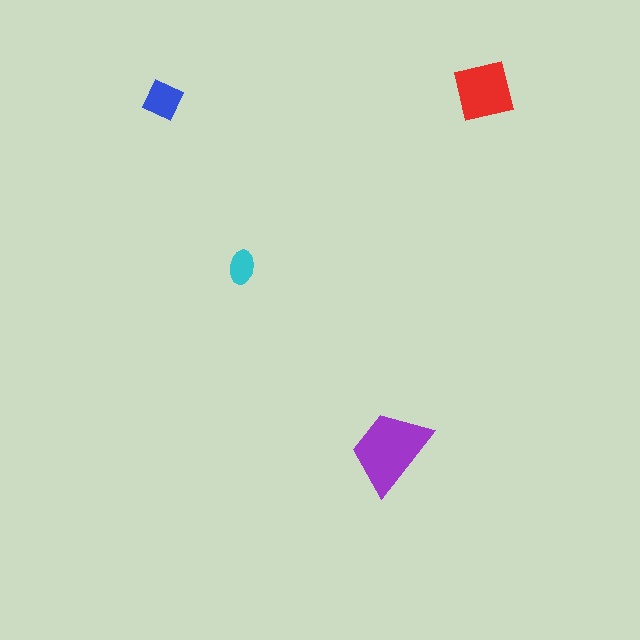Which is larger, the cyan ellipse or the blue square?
The blue square.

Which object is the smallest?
The cyan ellipse.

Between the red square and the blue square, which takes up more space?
The red square.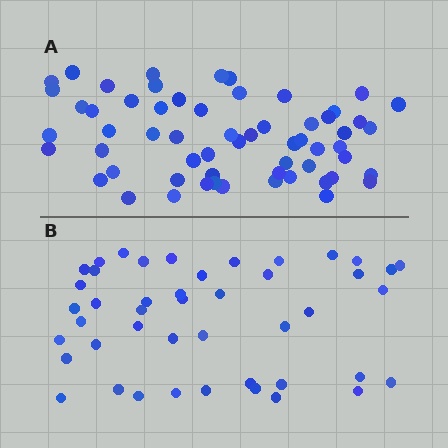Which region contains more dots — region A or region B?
Region A (the top region) has more dots.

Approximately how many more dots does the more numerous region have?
Region A has approximately 15 more dots than region B.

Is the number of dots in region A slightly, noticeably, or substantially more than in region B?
Region A has noticeably more, but not dramatically so. The ratio is roughly 1.3 to 1.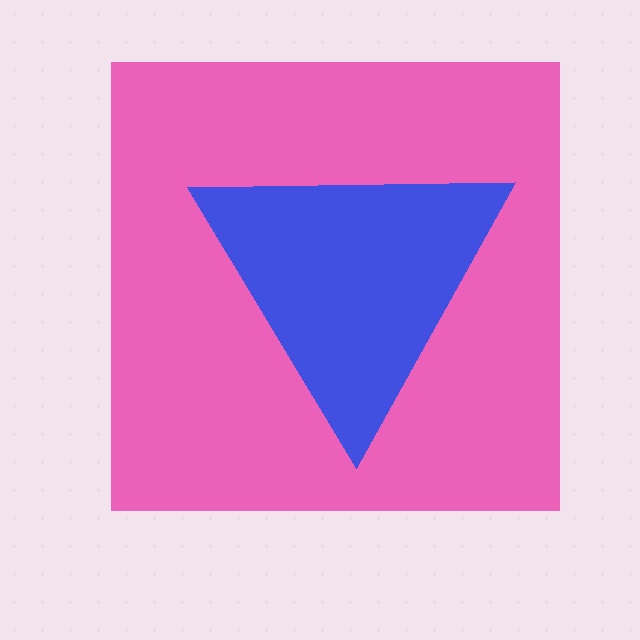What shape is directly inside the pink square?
The blue triangle.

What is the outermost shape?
The pink square.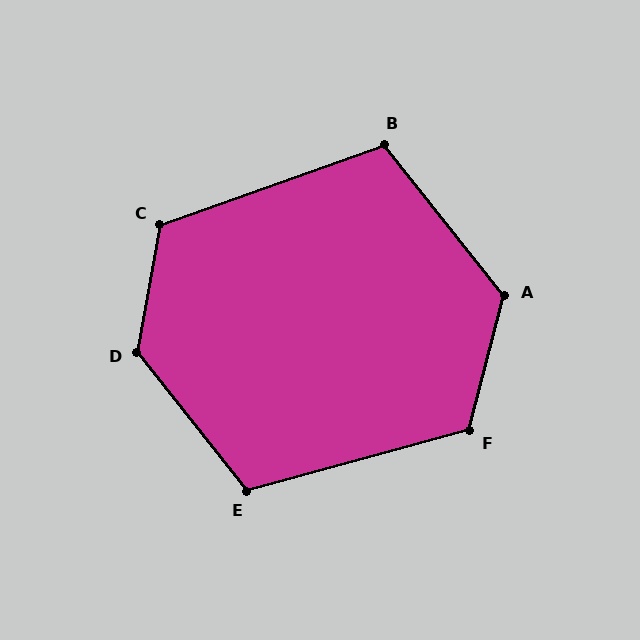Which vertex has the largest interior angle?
D, at approximately 131 degrees.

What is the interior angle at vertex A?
Approximately 127 degrees (obtuse).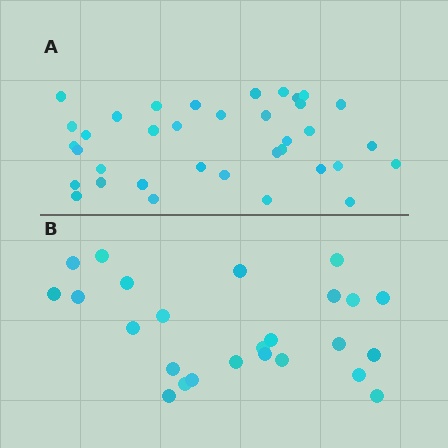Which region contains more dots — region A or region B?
Region A (the top region) has more dots.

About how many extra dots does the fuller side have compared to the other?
Region A has roughly 12 or so more dots than region B.